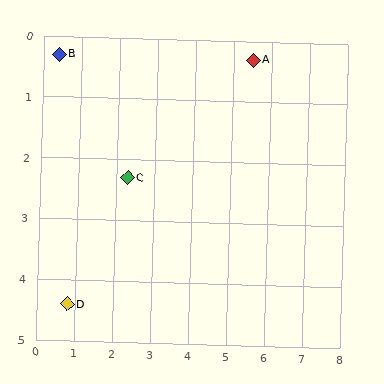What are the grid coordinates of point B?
Point B is at approximately (0.4, 0.3).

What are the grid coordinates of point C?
Point C is at approximately (2.3, 2.3).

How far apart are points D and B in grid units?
Points D and B are about 4.1 grid units apart.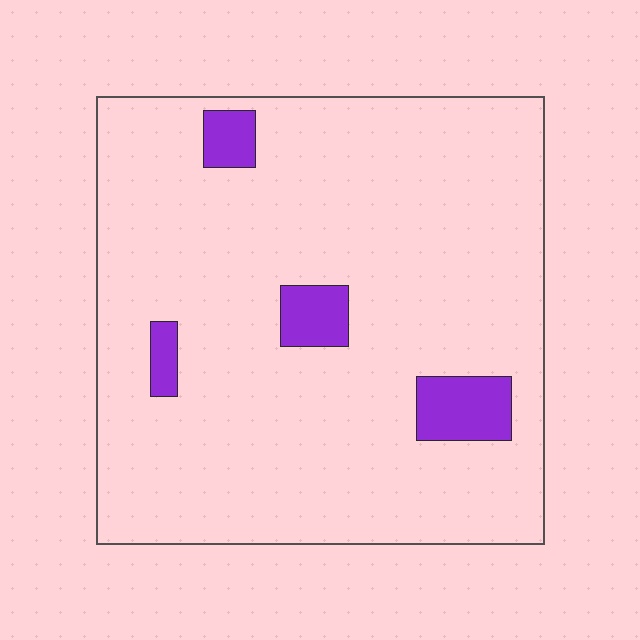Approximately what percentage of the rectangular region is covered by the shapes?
Approximately 10%.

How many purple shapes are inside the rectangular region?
4.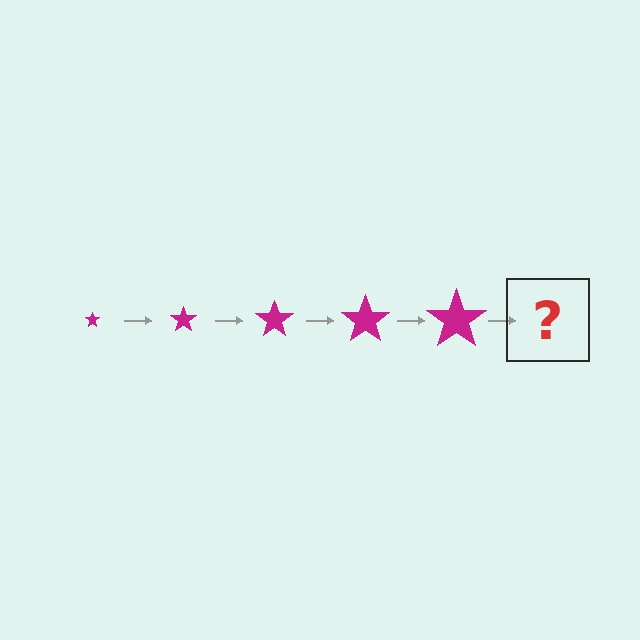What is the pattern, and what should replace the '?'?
The pattern is that the star gets progressively larger each step. The '?' should be a magenta star, larger than the previous one.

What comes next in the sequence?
The next element should be a magenta star, larger than the previous one.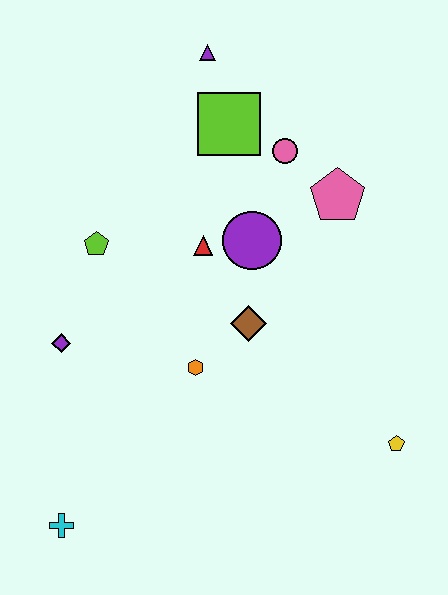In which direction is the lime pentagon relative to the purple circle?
The lime pentagon is to the left of the purple circle.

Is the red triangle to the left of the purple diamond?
No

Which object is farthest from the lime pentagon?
The yellow pentagon is farthest from the lime pentagon.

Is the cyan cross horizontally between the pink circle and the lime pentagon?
No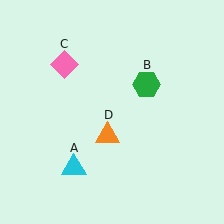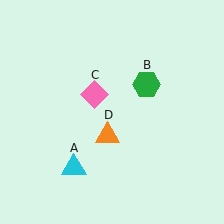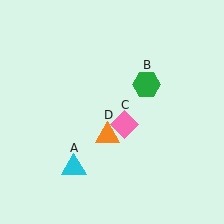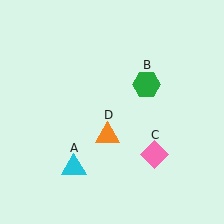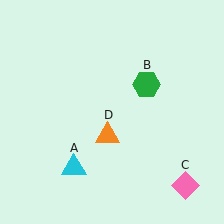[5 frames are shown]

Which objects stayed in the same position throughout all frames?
Cyan triangle (object A) and green hexagon (object B) and orange triangle (object D) remained stationary.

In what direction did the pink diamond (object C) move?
The pink diamond (object C) moved down and to the right.